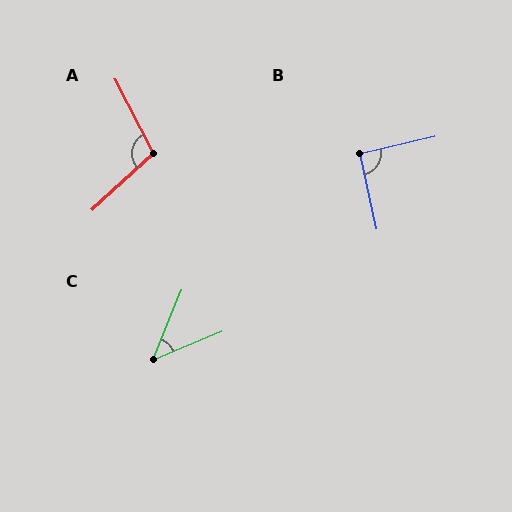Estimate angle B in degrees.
Approximately 90 degrees.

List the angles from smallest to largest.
C (45°), B (90°), A (105°).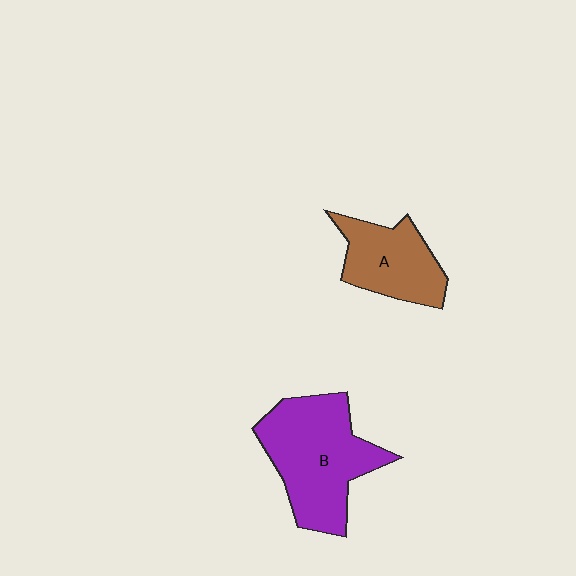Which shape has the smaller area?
Shape A (brown).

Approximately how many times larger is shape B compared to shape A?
Approximately 1.6 times.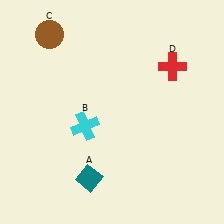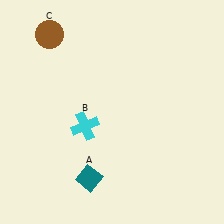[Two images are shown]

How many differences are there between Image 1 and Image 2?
There is 1 difference between the two images.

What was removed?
The red cross (D) was removed in Image 2.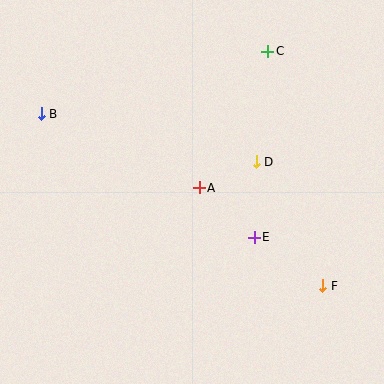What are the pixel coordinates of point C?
Point C is at (268, 51).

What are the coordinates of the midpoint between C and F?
The midpoint between C and F is at (295, 169).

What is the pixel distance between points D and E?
The distance between D and E is 76 pixels.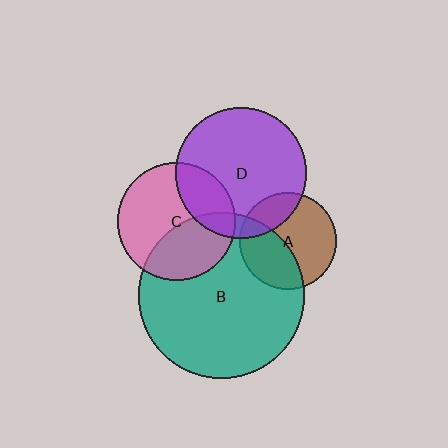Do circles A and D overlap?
Yes.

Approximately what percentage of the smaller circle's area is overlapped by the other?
Approximately 20%.